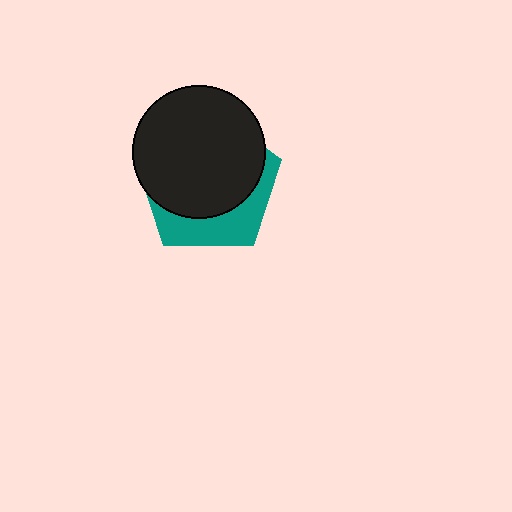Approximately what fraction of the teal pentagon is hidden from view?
Roughly 69% of the teal pentagon is hidden behind the black circle.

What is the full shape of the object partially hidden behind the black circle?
The partially hidden object is a teal pentagon.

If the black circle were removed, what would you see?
You would see the complete teal pentagon.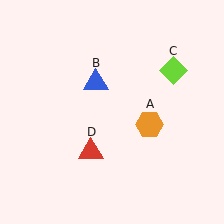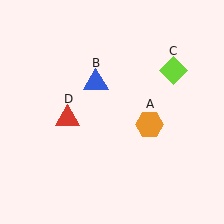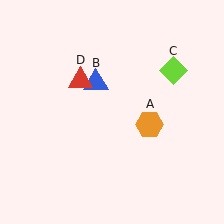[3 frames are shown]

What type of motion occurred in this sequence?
The red triangle (object D) rotated clockwise around the center of the scene.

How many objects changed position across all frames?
1 object changed position: red triangle (object D).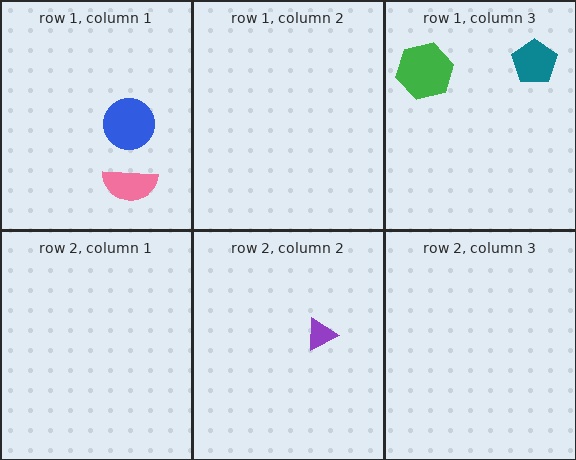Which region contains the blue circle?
The row 1, column 1 region.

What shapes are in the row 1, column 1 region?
The blue circle, the pink semicircle.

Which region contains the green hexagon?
The row 1, column 3 region.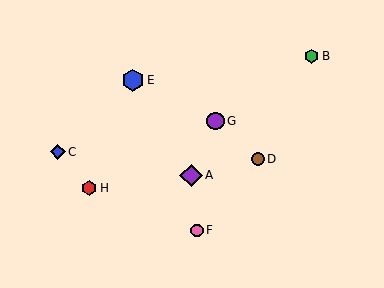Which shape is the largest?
The purple diamond (labeled A) is the largest.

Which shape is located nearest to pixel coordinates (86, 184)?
The red hexagon (labeled H) at (89, 188) is nearest to that location.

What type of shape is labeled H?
Shape H is a red hexagon.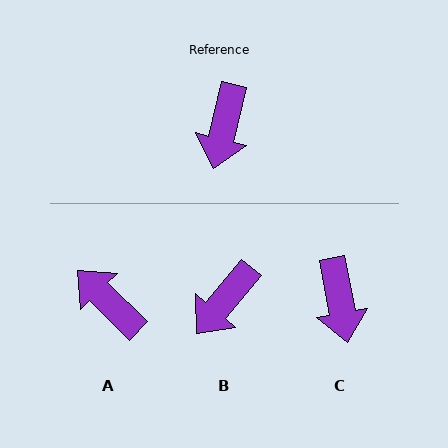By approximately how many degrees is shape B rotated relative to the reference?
Approximately 26 degrees clockwise.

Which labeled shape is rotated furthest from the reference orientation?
A, about 121 degrees away.